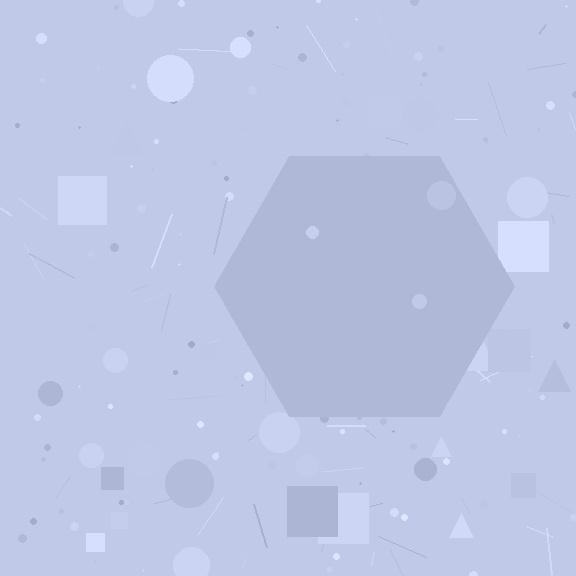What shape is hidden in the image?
A hexagon is hidden in the image.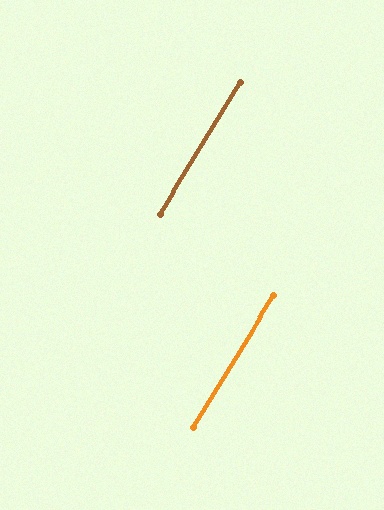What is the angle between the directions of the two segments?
Approximately 1 degree.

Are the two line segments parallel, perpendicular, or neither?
Parallel — their directions differ by only 0.6°.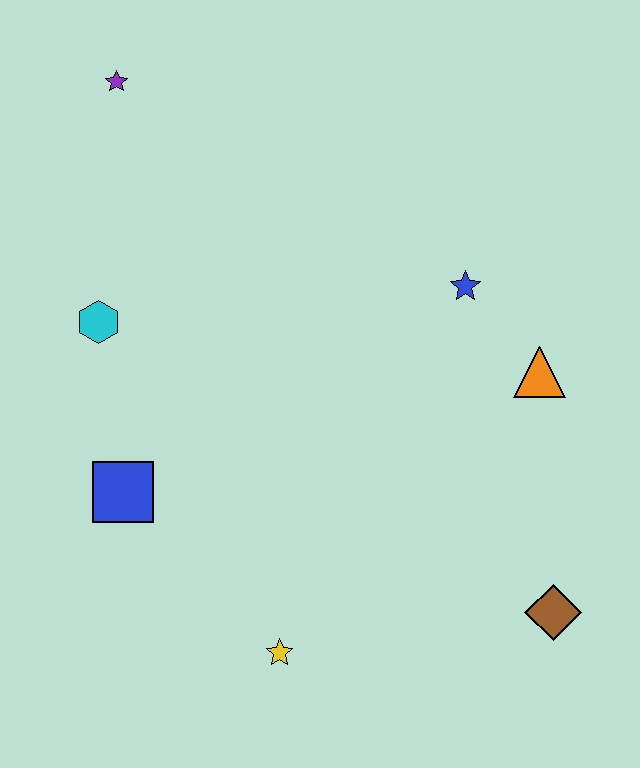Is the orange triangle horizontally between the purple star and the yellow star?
No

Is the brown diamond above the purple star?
No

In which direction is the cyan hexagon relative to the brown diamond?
The cyan hexagon is to the left of the brown diamond.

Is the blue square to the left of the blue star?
Yes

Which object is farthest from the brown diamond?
The purple star is farthest from the brown diamond.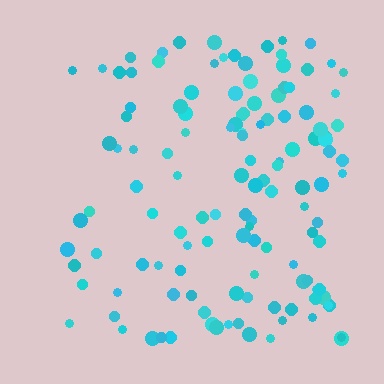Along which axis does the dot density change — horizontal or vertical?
Horizontal.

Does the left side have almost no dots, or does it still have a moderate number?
Still a moderate number, just noticeably fewer than the right.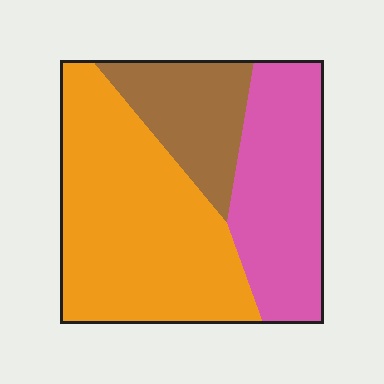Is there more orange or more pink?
Orange.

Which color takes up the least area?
Brown, at roughly 20%.